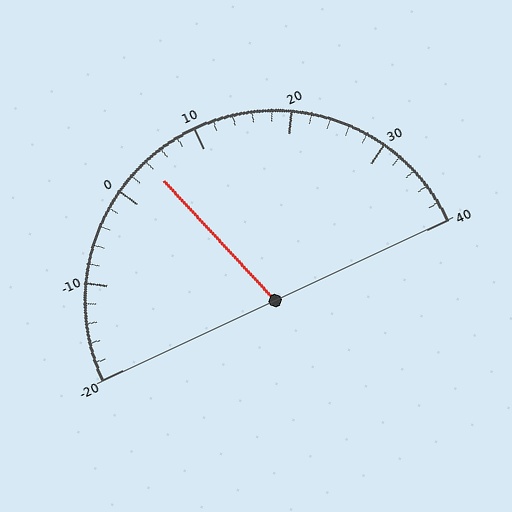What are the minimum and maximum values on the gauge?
The gauge ranges from -20 to 40.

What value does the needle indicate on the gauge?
The needle indicates approximately 4.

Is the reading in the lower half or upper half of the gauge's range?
The reading is in the lower half of the range (-20 to 40).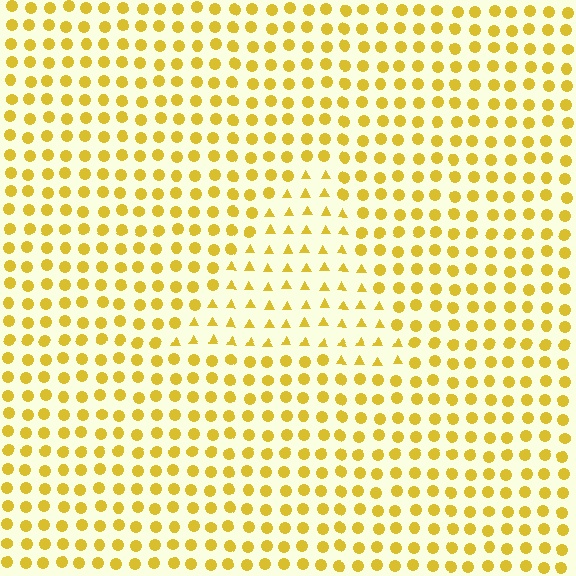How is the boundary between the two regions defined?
The boundary is defined by a change in element shape: triangles inside vs. circles outside. All elements share the same color and spacing.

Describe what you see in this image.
The image is filled with small yellow elements arranged in a uniform grid. A triangle-shaped region contains triangles, while the surrounding area contains circles. The boundary is defined purely by the change in element shape.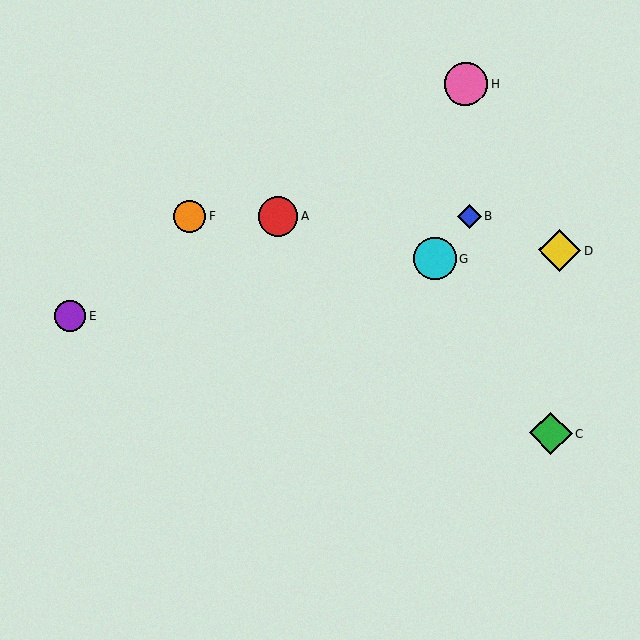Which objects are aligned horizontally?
Objects A, B, F are aligned horizontally.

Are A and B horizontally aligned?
Yes, both are at y≈216.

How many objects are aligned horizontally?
3 objects (A, B, F) are aligned horizontally.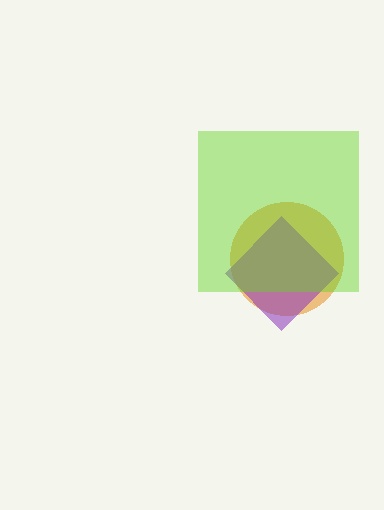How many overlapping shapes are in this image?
There are 3 overlapping shapes in the image.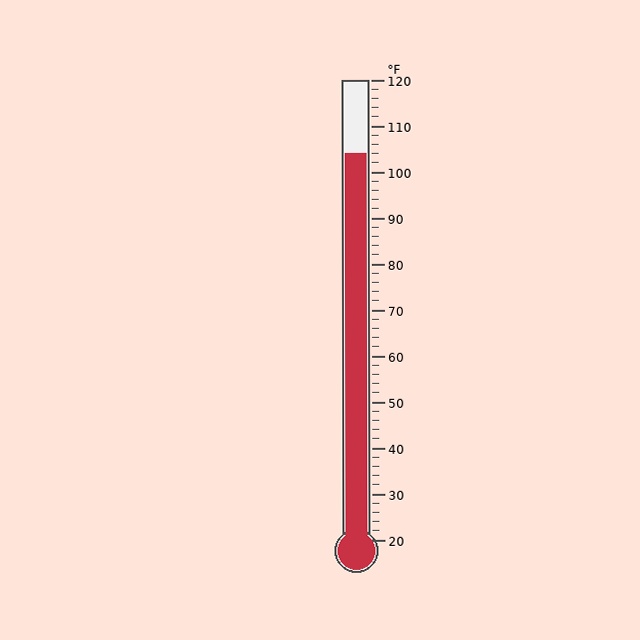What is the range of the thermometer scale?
The thermometer scale ranges from 20°F to 120°F.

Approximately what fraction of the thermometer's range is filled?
The thermometer is filled to approximately 85% of its range.